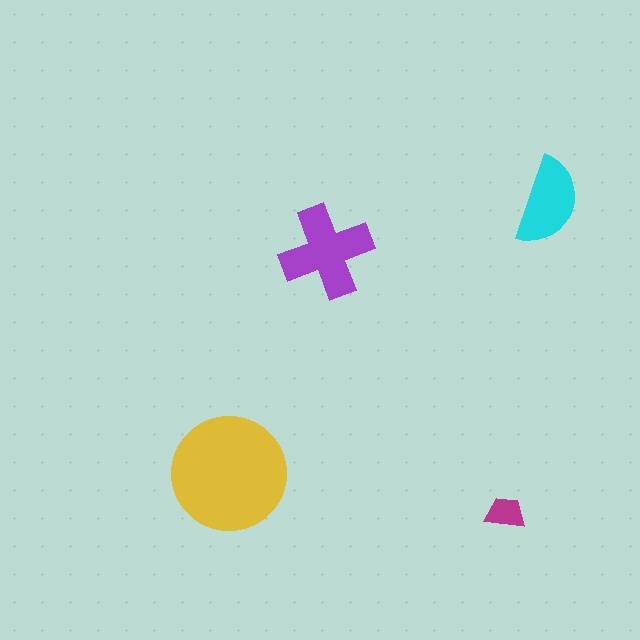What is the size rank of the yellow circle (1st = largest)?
1st.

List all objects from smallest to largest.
The magenta trapezoid, the cyan semicircle, the purple cross, the yellow circle.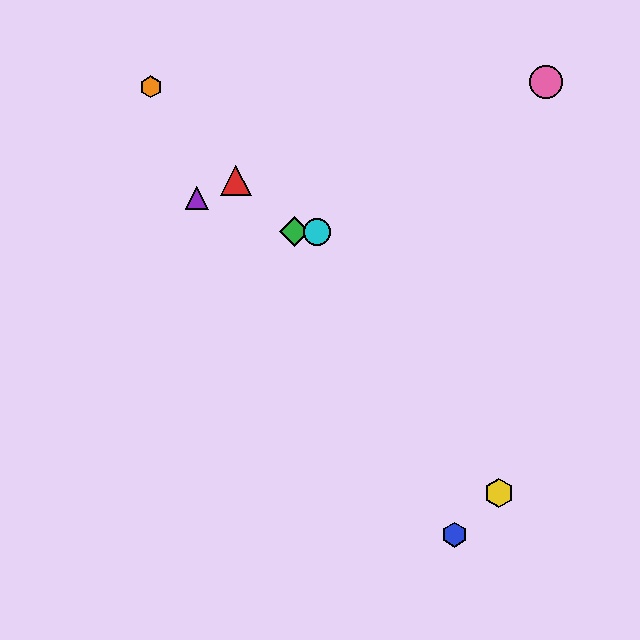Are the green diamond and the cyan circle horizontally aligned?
Yes, both are at y≈232.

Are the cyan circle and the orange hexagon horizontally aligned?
No, the cyan circle is at y≈232 and the orange hexagon is at y≈87.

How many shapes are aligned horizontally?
2 shapes (the green diamond, the cyan circle) are aligned horizontally.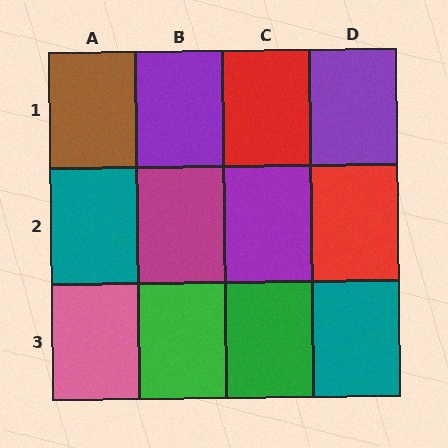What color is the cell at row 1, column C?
Red.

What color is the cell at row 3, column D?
Teal.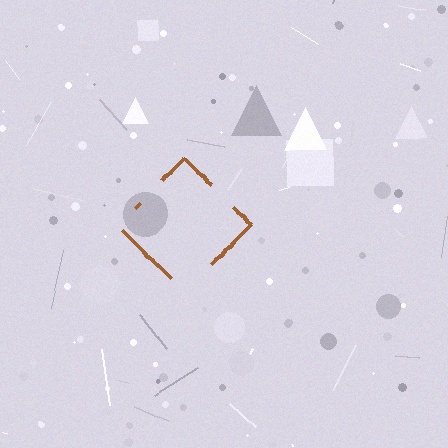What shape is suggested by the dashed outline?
The dashed outline suggests a diamond.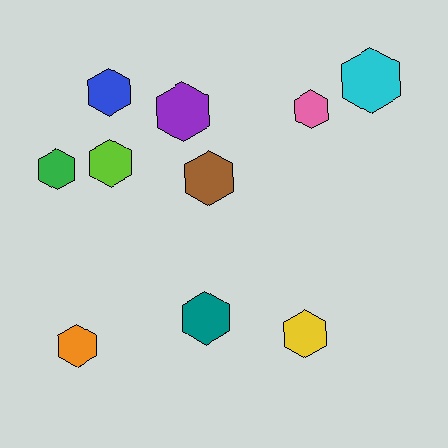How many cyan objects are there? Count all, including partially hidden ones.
There is 1 cyan object.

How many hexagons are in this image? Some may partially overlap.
There are 10 hexagons.